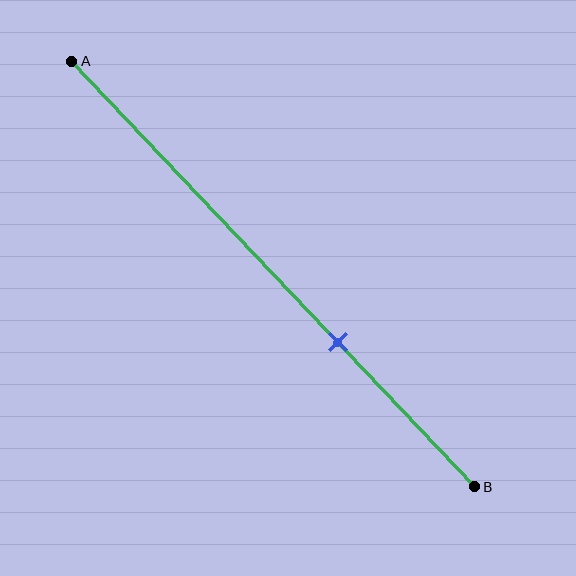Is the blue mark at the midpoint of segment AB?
No, the mark is at about 65% from A, not at the 50% midpoint.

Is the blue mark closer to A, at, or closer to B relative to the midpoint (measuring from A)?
The blue mark is closer to point B than the midpoint of segment AB.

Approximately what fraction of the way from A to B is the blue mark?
The blue mark is approximately 65% of the way from A to B.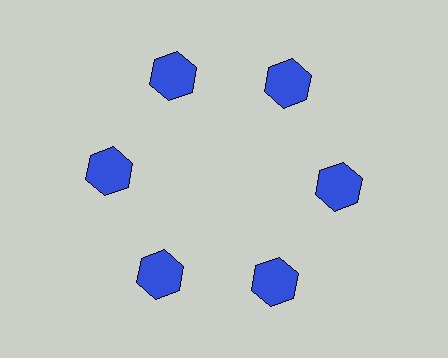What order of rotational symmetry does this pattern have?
This pattern has 6-fold rotational symmetry.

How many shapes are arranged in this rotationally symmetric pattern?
There are 6 shapes, arranged in 6 groups of 1.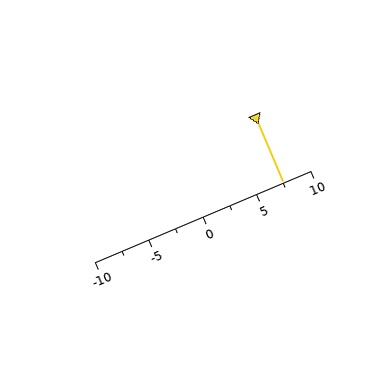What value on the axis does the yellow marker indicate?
The marker indicates approximately 7.5.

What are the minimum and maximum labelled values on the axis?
The axis runs from -10 to 10.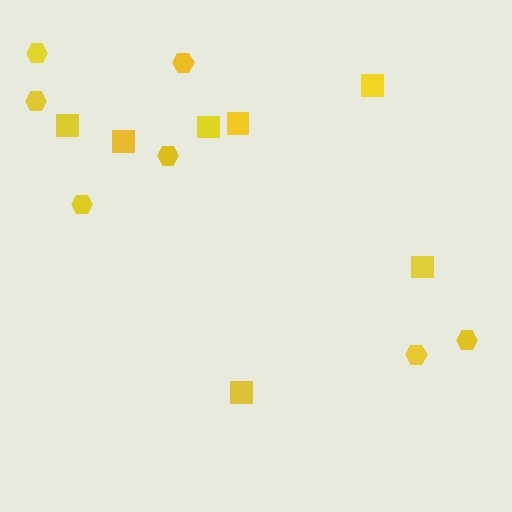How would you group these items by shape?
There are 2 groups: one group of hexagons (7) and one group of squares (7).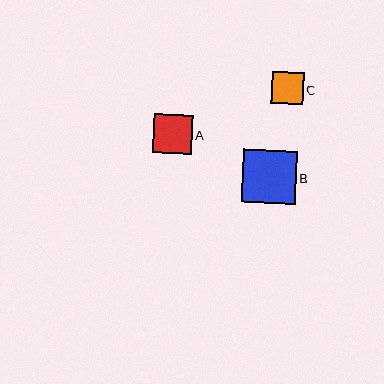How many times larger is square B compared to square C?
Square B is approximately 1.7 times the size of square C.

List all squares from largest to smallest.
From largest to smallest: B, A, C.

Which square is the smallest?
Square C is the smallest with a size of approximately 32 pixels.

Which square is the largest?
Square B is the largest with a size of approximately 54 pixels.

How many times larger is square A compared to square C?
Square A is approximately 1.2 times the size of square C.